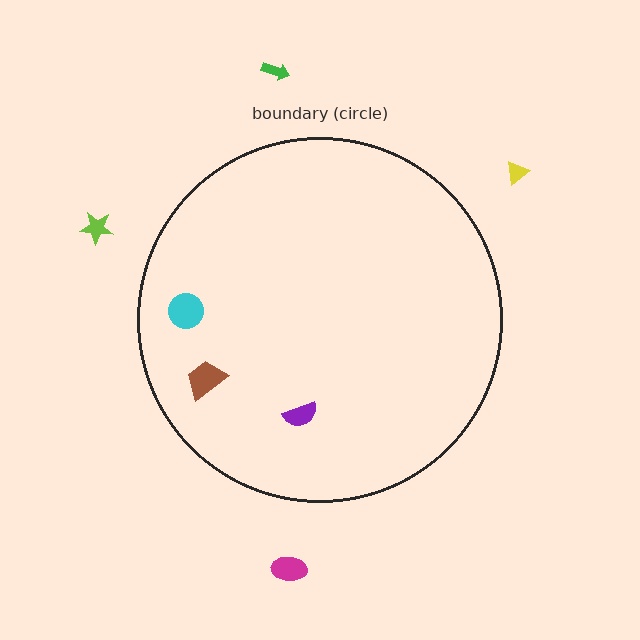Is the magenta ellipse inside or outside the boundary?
Outside.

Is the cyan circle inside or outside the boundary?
Inside.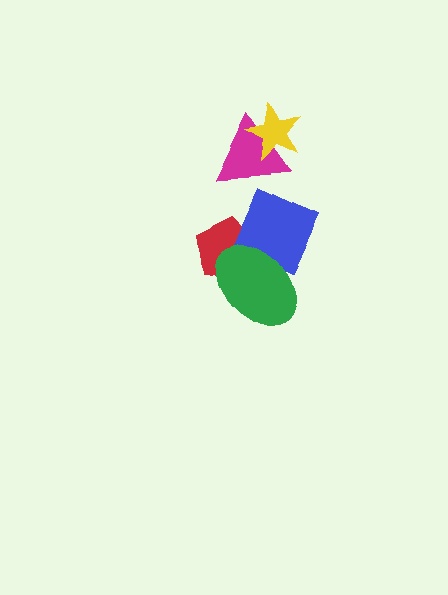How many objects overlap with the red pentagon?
2 objects overlap with the red pentagon.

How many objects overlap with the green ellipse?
2 objects overlap with the green ellipse.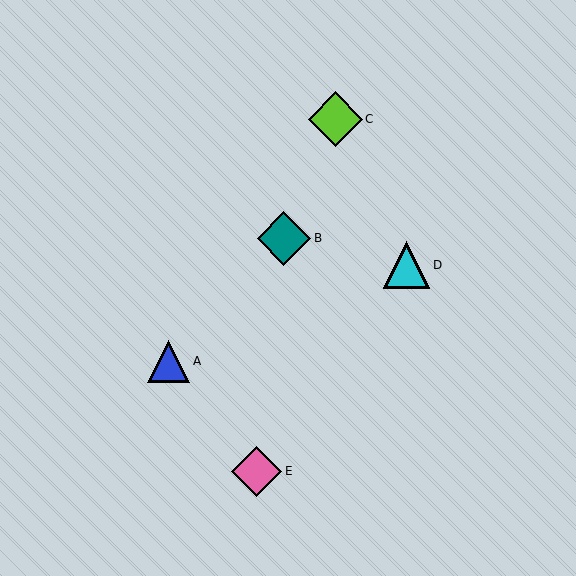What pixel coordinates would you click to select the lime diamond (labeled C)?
Click at (335, 119) to select the lime diamond C.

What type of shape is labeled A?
Shape A is a blue triangle.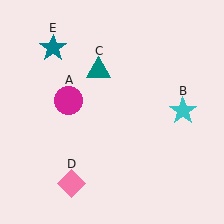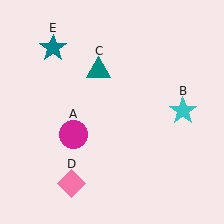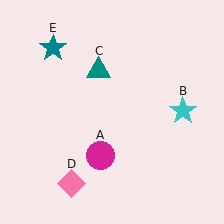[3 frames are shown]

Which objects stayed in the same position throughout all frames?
Cyan star (object B) and teal triangle (object C) and pink diamond (object D) and teal star (object E) remained stationary.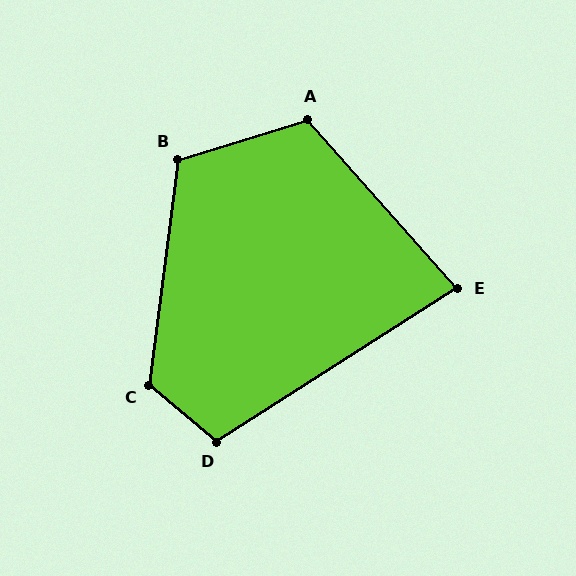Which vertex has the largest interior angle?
C, at approximately 123 degrees.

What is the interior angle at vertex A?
Approximately 115 degrees (obtuse).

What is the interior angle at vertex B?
Approximately 114 degrees (obtuse).